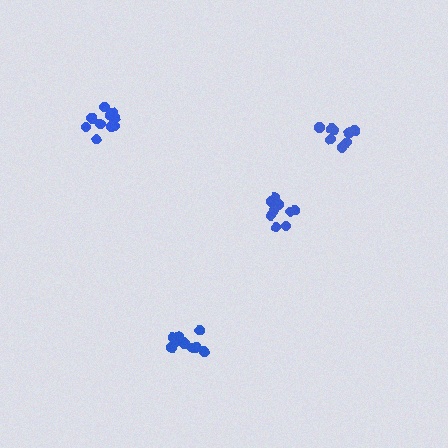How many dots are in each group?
Group 1: 11 dots, Group 2: 10 dots, Group 3: 10 dots, Group 4: 8 dots (39 total).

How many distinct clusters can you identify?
There are 4 distinct clusters.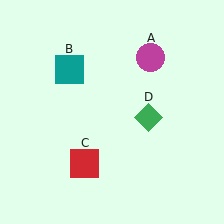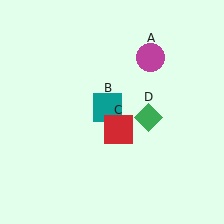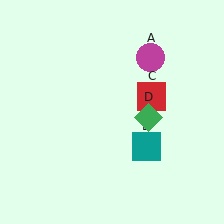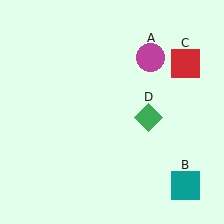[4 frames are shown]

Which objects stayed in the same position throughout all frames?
Magenta circle (object A) and green diamond (object D) remained stationary.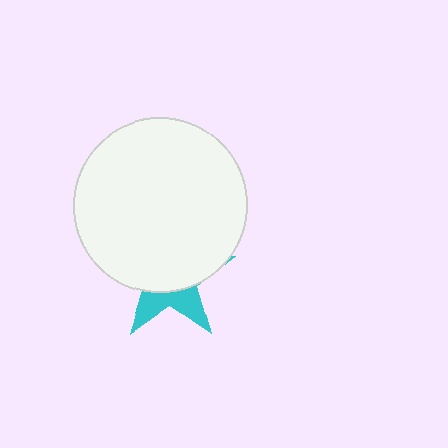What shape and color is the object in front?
The object in front is a white circle.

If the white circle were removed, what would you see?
You would see the complete cyan star.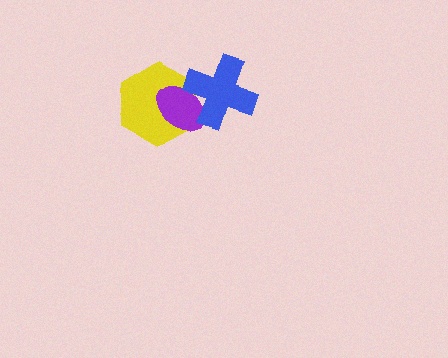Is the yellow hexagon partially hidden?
Yes, it is partially covered by another shape.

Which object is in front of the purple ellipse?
The blue cross is in front of the purple ellipse.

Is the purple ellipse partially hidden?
Yes, it is partially covered by another shape.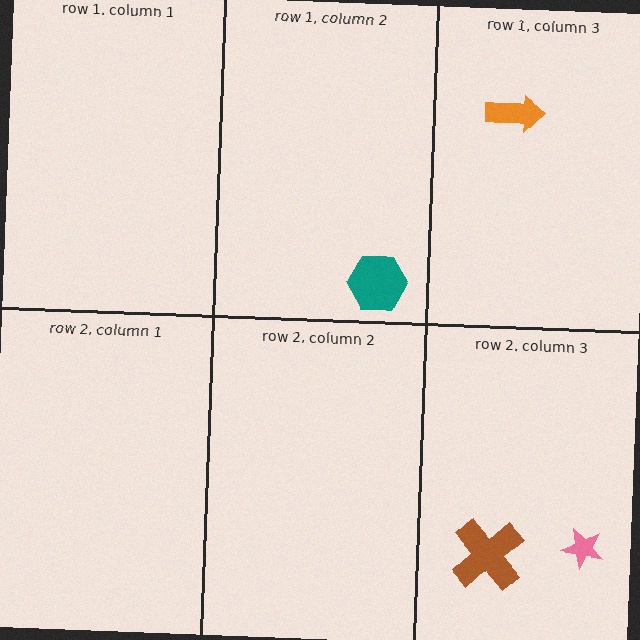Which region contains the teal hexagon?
The row 1, column 2 region.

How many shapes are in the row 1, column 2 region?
1.